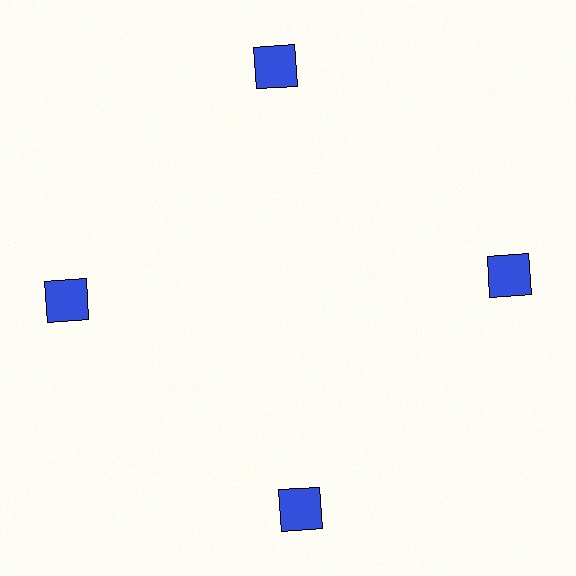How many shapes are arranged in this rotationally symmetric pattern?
There are 4 shapes, arranged in 4 groups of 1.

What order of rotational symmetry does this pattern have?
This pattern has 4-fold rotational symmetry.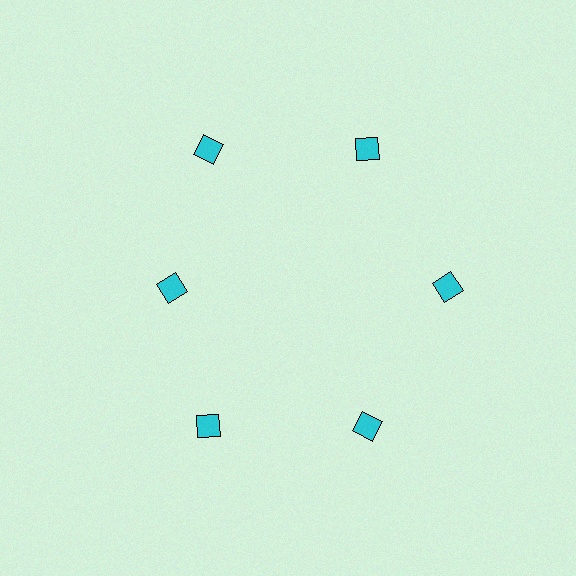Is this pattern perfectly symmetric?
No. The 6 cyan diamonds are arranged in a ring, but one element near the 9 o'clock position is pulled inward toward the center, breaking the 6-fold rotational symmetry.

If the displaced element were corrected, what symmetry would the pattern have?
It would have 6-fold rotational symmetry — the pattern would map onto itself every 60 degrees.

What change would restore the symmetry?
The symmetry would be restored by moving it outward, back onto the ring so that all 6 diamonds sit at equal angles and equal distance from the center.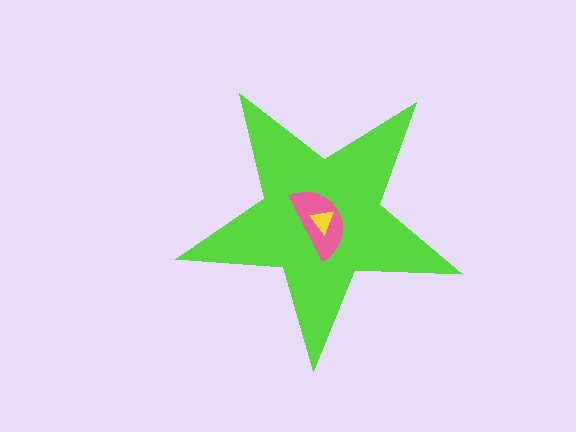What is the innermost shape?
The yellow triangle.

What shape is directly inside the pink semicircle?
The yellow triangle.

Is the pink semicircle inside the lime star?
Yes.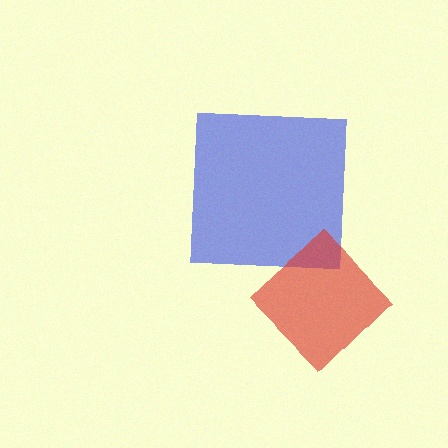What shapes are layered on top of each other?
The layered shapes are: a blue square, a red diamond.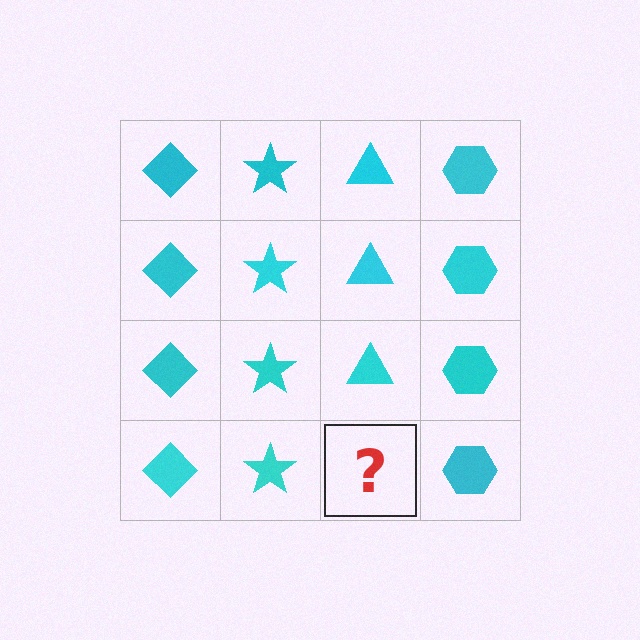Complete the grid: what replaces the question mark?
The question mark should be replaced with a cyan triangle.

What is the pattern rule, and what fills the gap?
The rule is that each column has a consistent shape. The gap should be filled with a cyan triangle.